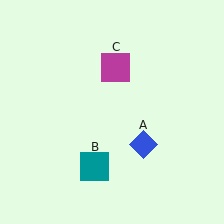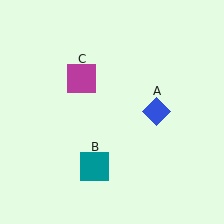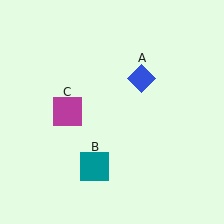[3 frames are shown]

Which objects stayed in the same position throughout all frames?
Teal square (object B) remained stationary.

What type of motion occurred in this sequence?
The blue diamond (object A), magenta square (object C) rotated counterclockwise around the center of the scene.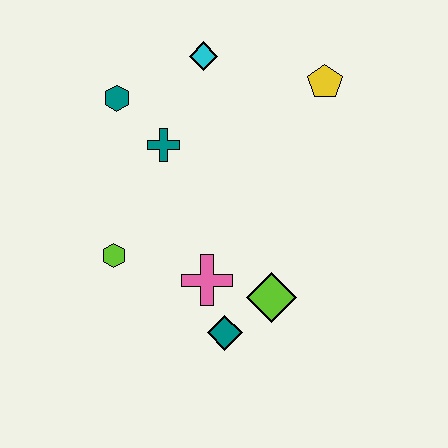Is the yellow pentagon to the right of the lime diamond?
Yes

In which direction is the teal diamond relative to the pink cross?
The teal diamond is below the pink cross.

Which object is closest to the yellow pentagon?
The cyan diamond is closest to the yellow pentagon.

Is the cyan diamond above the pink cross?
Yes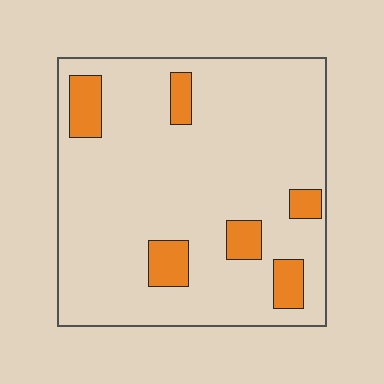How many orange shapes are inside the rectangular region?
6.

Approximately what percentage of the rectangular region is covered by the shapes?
Approximately 15%.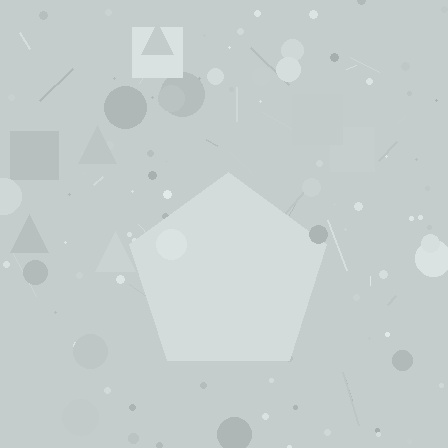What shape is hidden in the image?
A pentagon is hidden in the image.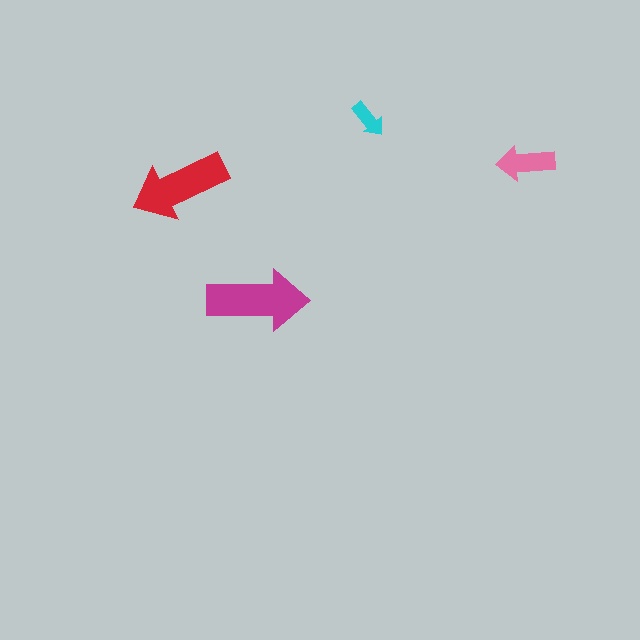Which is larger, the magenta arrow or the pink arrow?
The magenta one.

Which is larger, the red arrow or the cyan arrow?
The red one.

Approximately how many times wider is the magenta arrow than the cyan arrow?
About 2.5 times wider.